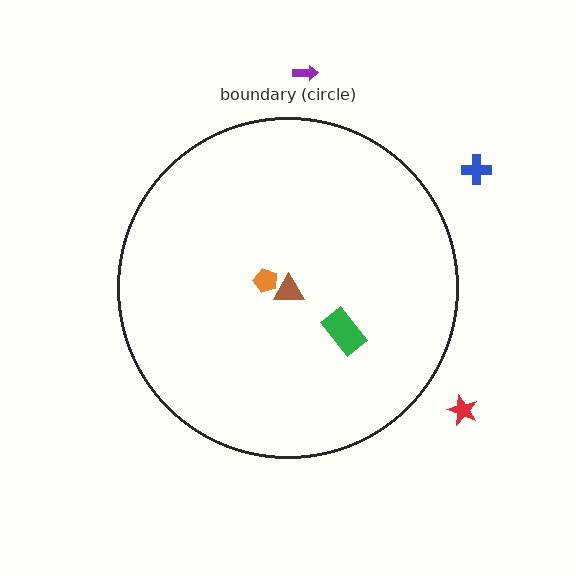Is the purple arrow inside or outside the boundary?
Outside.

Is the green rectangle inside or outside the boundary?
Inside.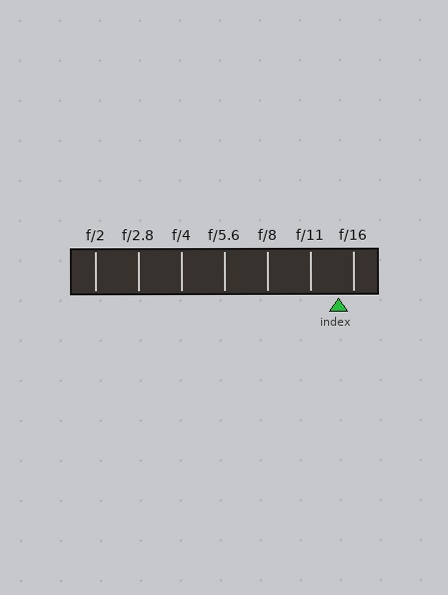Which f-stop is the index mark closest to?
The index mark is closest to f/16.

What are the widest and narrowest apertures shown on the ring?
The widest aperture shown is f/2 and the narrowest is f/16.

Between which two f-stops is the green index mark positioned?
The index mark is between f/11 and f/16.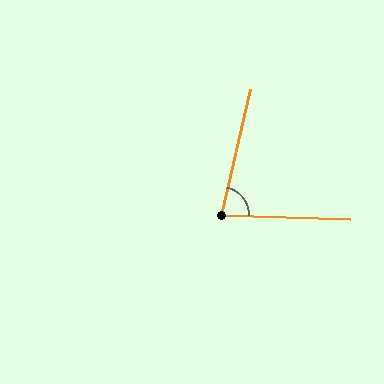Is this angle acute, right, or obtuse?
It is acute.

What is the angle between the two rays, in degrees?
Approximately 79 degrees.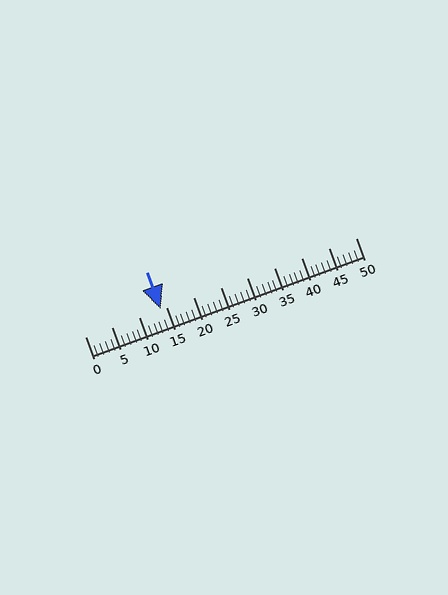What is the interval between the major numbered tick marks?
The major tick marks are spaced 5 units apart.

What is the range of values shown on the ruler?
The ruler shows values from 0 to 50.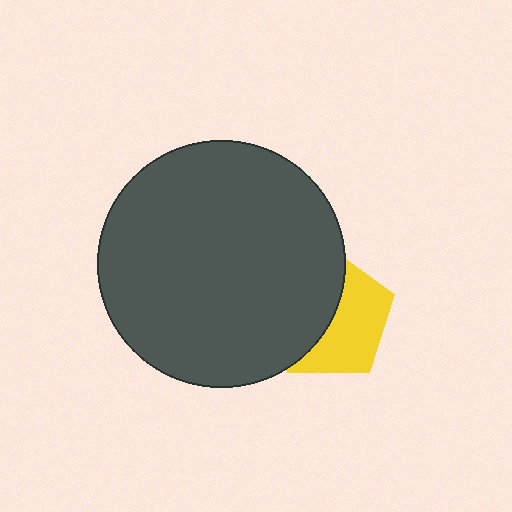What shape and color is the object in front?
The object in front is a dark gray circle.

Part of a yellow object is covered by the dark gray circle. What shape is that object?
It is a pentagon.